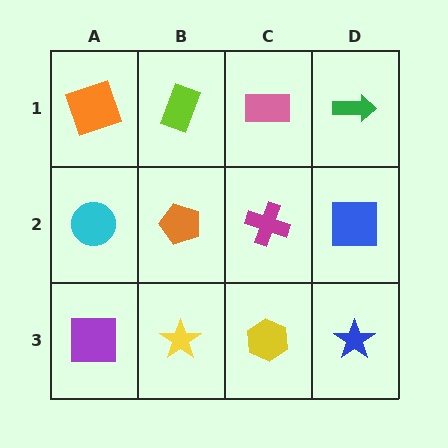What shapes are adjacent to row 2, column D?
A green arrow (row 1, column D), a blue star (row 3, column D), a magenta cross (row 2, column C).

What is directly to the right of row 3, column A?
A yellow star.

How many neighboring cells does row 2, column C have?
4.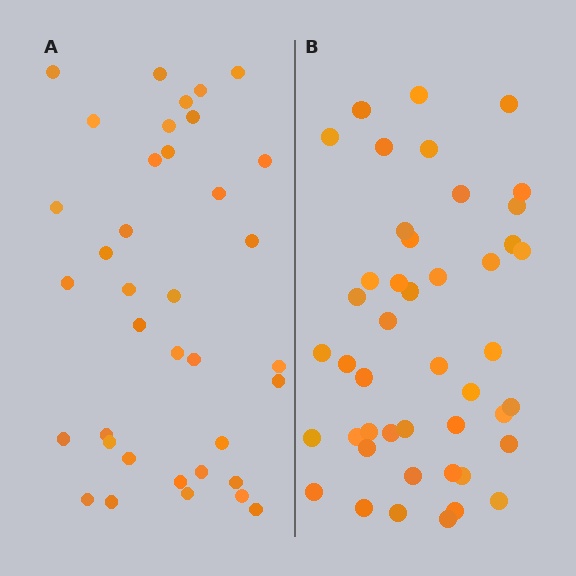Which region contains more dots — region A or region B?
Region B (the right region) has more dots.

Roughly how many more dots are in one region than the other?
Region B has roughly 8 or so more dots than region A.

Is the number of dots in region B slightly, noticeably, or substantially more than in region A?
Region B has only slightly more — the two regions are fairly close. The ratio is roughly 1.2 to 1.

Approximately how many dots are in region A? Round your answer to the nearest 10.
About 40 dots. (The exact count is 37, which rounds to 40.)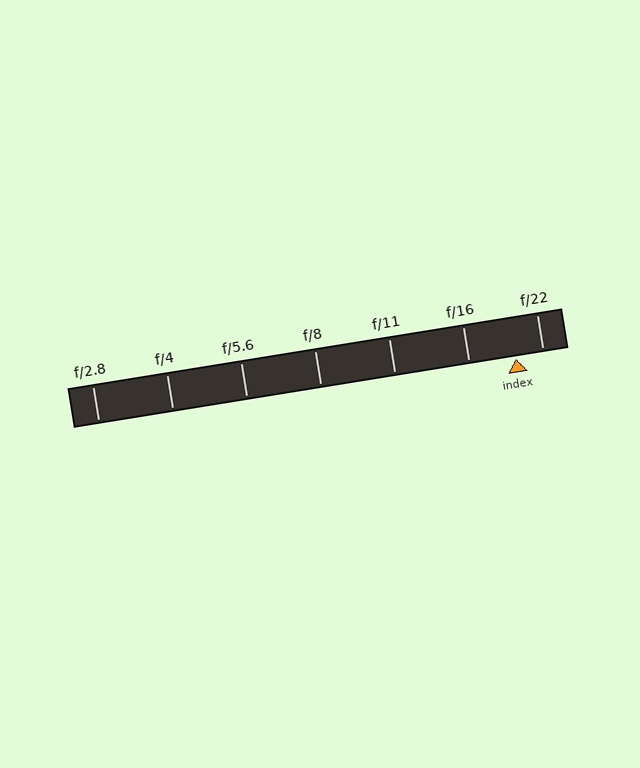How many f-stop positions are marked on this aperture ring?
There are 7 f-stop positions marked.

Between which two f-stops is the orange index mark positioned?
The index mark is between f/16 and f/22.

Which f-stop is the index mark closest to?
The index mark is closest to f/22.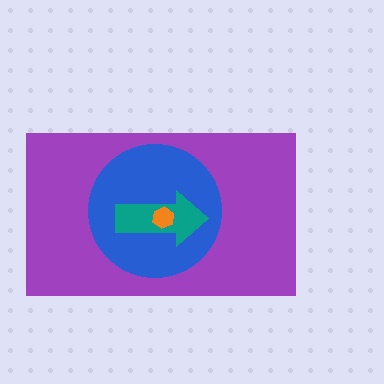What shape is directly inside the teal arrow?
The orange hexagon.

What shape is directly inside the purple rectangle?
The blue circle.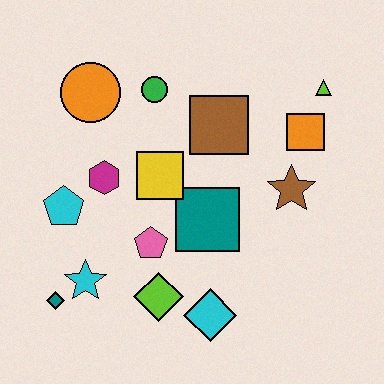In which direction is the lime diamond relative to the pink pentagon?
The lime diamond is below the pink pentagon.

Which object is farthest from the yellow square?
The lime triangle is farthest from the yellow square.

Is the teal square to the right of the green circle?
Yes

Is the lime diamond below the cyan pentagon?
Yes